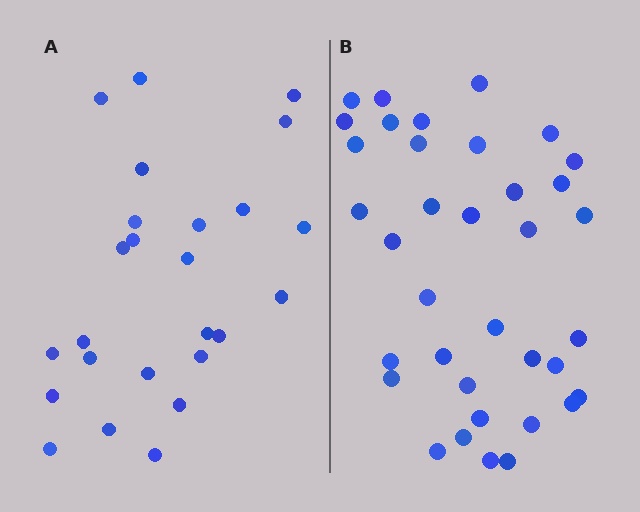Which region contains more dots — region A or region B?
Region B (the right region) has more dots.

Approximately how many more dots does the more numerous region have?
Region B has roughly 12 or so more dots than region A.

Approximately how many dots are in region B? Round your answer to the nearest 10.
About 40 dots. (The exact count is 36, which rounds to 40.)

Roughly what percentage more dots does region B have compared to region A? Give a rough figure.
About 45% more.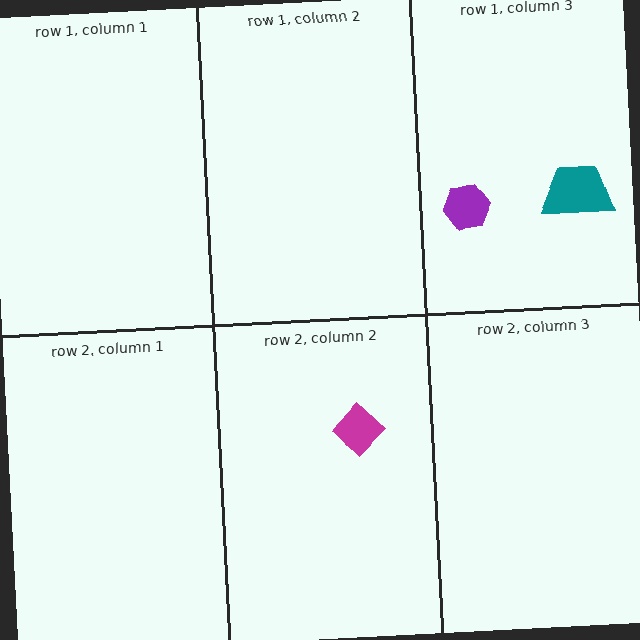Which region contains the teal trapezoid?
The row 1, column 3 region.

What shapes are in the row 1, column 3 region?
The purple hexagon, the teal trapezoid.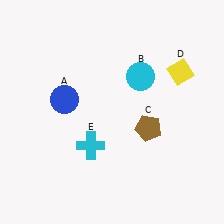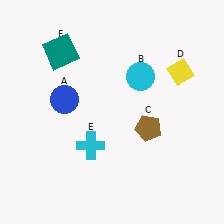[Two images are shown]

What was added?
A teal square (F) was added in Image 2.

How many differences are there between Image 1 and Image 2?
There is 1 difference between the two images.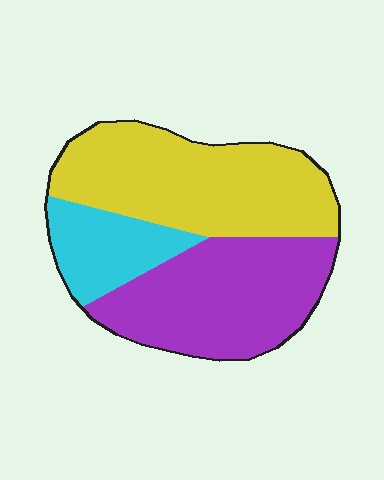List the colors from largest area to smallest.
From largest to smallest: yellow, purple, cyan.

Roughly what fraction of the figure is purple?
Purple covers 39% of the figure.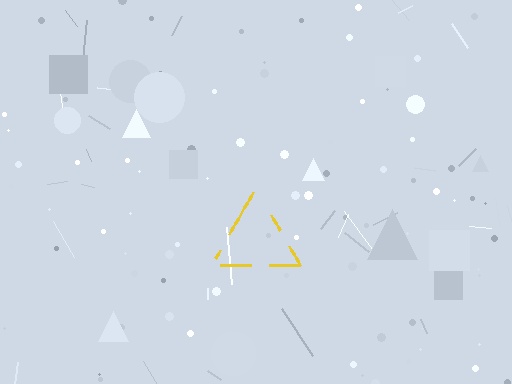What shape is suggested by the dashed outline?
The dashed outline suggests a triangle.